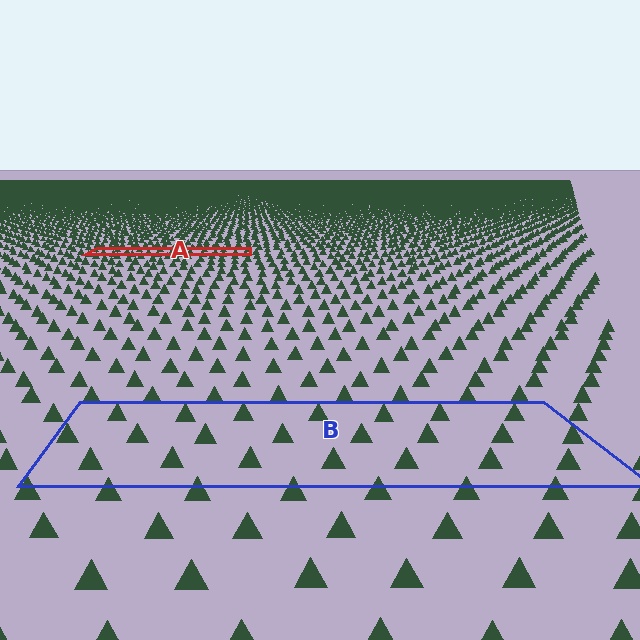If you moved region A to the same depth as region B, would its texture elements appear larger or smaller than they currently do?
They would appear larger. At a closer depth, the same texture elements are projected at a bigger on-screen size.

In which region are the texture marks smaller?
The texture marks are smaller in region A, because it is farther away.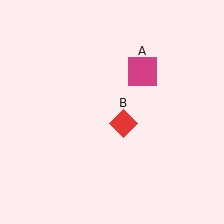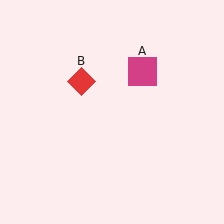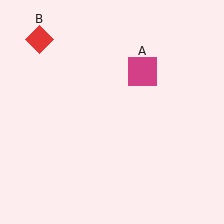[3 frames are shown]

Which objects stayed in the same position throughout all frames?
Magenta square (object A) remained stationary.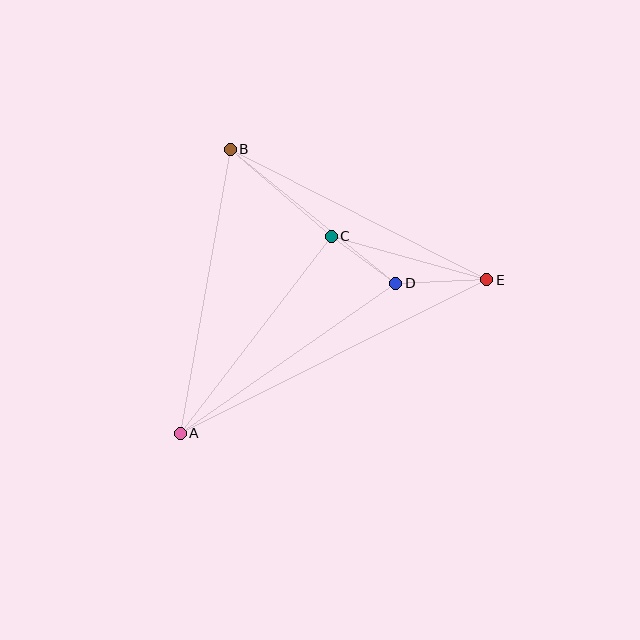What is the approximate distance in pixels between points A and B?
The distance between A and B is approximately 288 pixels.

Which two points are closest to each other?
Points C and D are closest to each other.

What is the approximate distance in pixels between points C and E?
The distance between C and E is approximately 161 pixels.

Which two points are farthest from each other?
Points A and E are farthest from each other.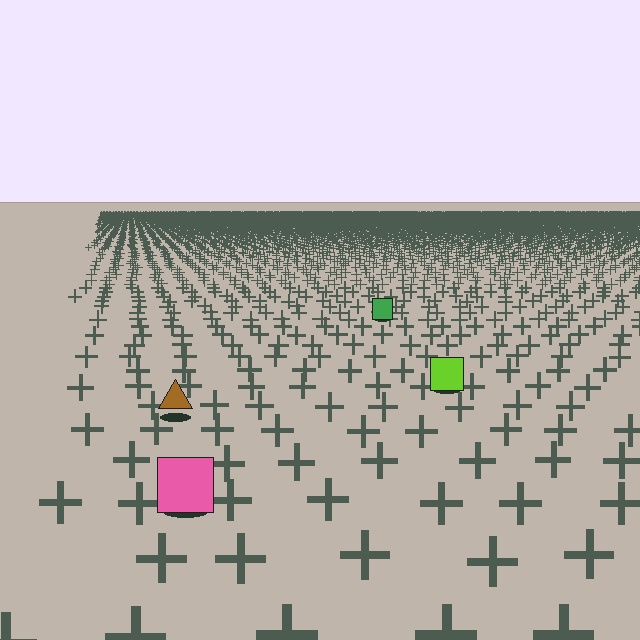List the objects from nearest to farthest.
From nearest to farthest: the pink square, the brown triangle, the lime square, the green square.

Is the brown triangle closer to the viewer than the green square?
Yes. The brown triangle is closer — you can tell from the texture gradient: the ground texture is coarser near it.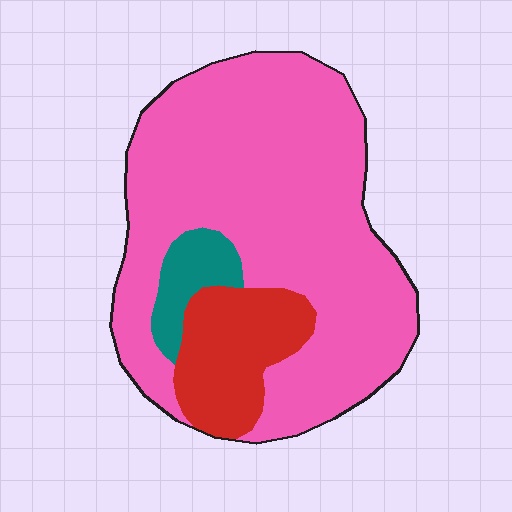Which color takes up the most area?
Pink, at roughly 75%.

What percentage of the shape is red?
Red takes up about one sixth (1/6) of the shape.